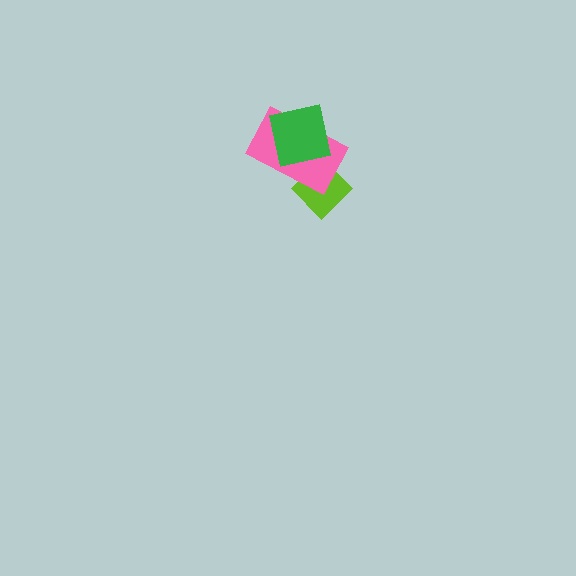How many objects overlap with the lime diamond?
2 objects overlap with the lime diamond.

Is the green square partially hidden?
No, no other shape covers it.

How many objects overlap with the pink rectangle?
2 objects overlap with the pink rectangle.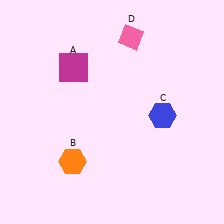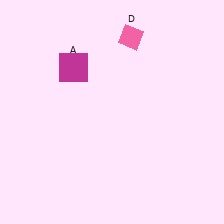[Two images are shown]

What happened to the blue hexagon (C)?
The blue hexagon (C) was removed in Image 2. It was in the bottom-right area of Image 1.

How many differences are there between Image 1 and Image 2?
There are 2 differences between the two images.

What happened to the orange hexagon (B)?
The orange hexagon (B) was removed in Image 2. It was in the bottom-left area of Image 1.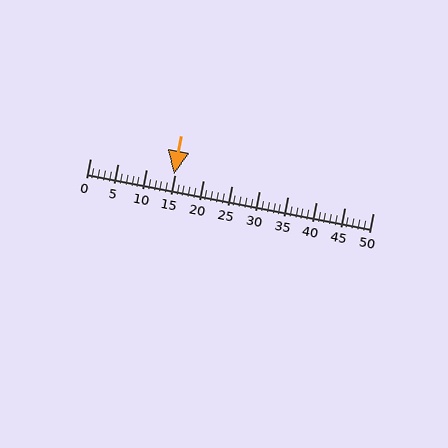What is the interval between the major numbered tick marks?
The major tick marks are spaced 5 units apart.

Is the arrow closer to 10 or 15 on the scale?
The arrow is closer to 15.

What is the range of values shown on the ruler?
The ruler shows values from 0 to 50.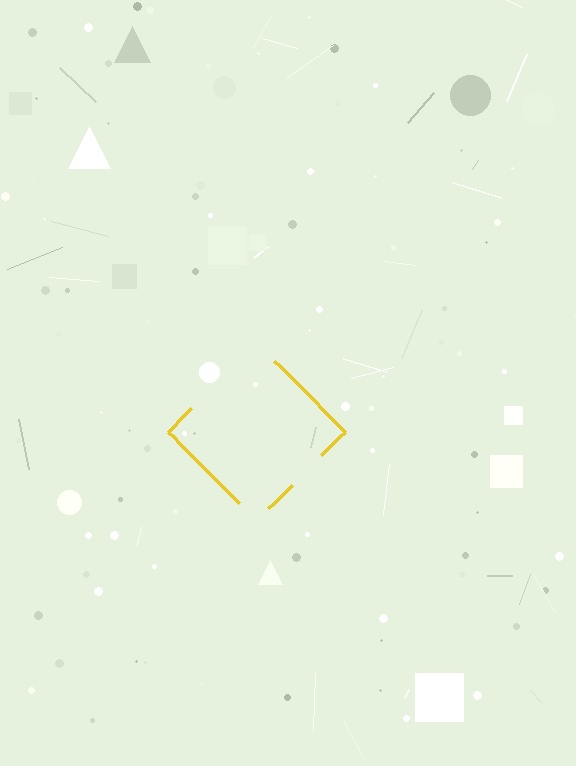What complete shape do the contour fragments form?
The contour fragments form a diamond.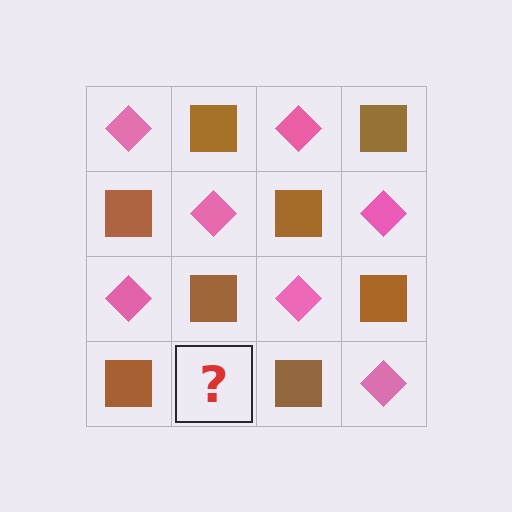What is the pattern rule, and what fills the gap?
The rule is that it alternates pink diamond and brown square in a checkerboard pattern. The gap should be filled with a pink diamond.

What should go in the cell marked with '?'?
The missing cell should contain a pink diamond.